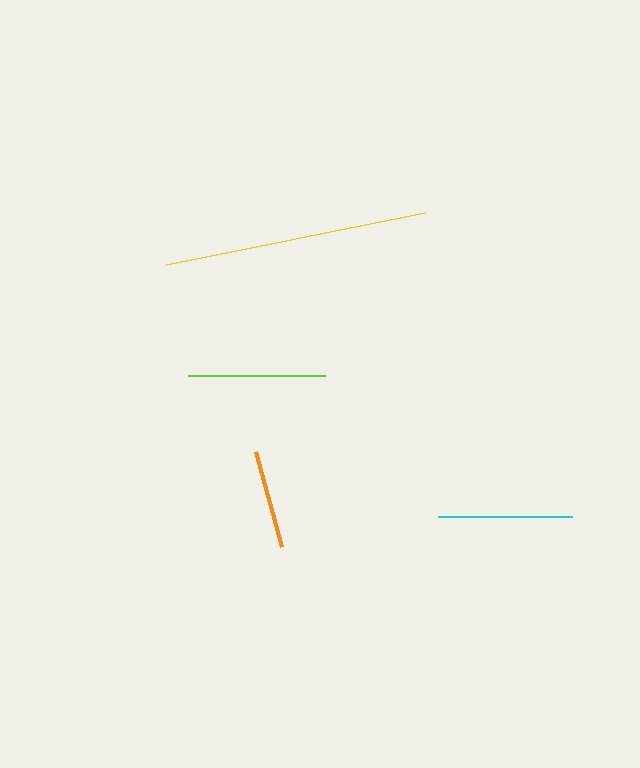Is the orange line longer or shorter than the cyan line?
The cyan line is longer than the orange line.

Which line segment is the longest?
The yellow line is the longest at approximately 265 pixels.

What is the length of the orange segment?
The orange segment is approximately 99 pixels long.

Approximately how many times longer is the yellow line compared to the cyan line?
The yellow line is approximately 2.0 times the length of the cyan line.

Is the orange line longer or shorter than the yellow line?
The yellow line is longer than the orange line.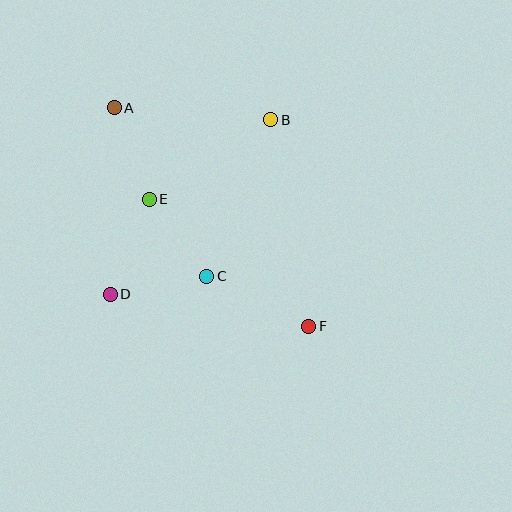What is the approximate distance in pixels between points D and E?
The distance between D and E is approximately 103 pixels.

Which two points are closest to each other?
Points C and E are closest to each other.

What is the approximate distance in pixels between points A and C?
The distance between A and C is approximately 192 pixels.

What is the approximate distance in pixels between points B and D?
The distance between B and D is approximately 237 pixels.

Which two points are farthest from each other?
Points A and F are farthest from each other.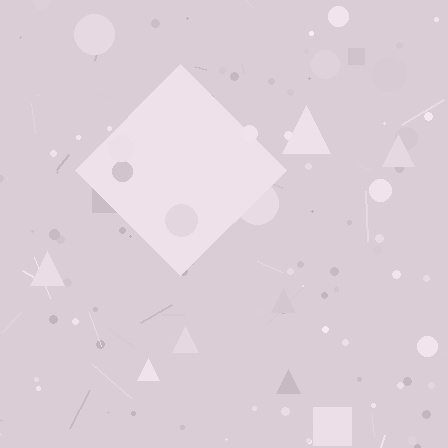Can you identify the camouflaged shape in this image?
The camouflaged shape is a diamond.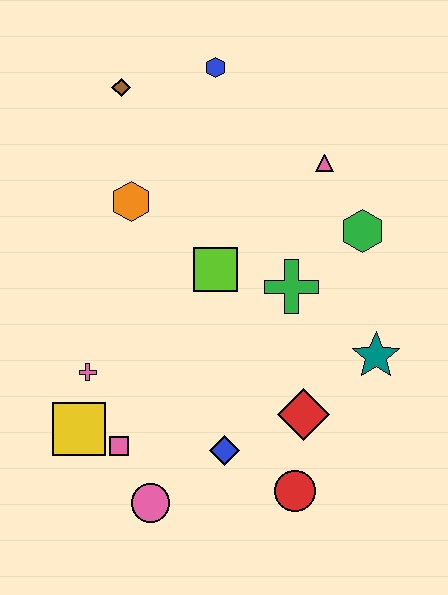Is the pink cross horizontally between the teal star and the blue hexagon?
No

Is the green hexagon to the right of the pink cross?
Yes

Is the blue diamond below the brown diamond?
Yes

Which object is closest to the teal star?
The red diamond is closest to the teal star.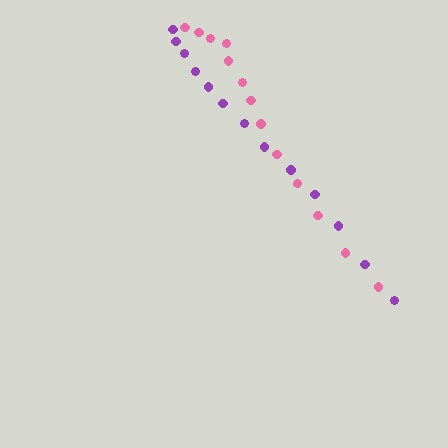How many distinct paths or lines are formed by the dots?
There are 2 distinct paths.